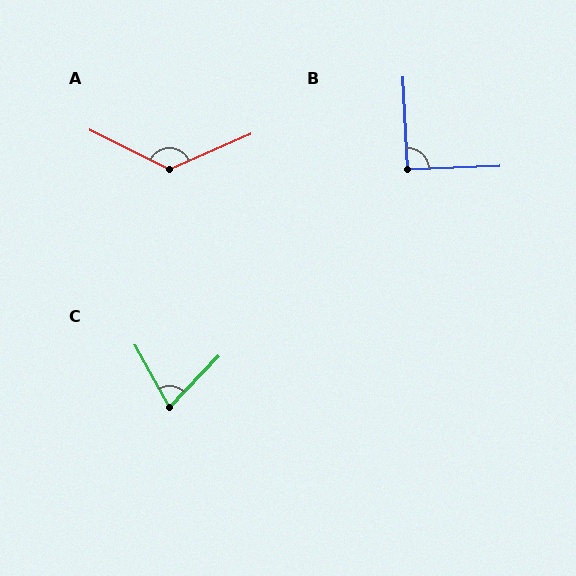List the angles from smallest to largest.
C (72°), B (91°), A (130°).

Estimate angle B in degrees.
Approximately 91 degrees.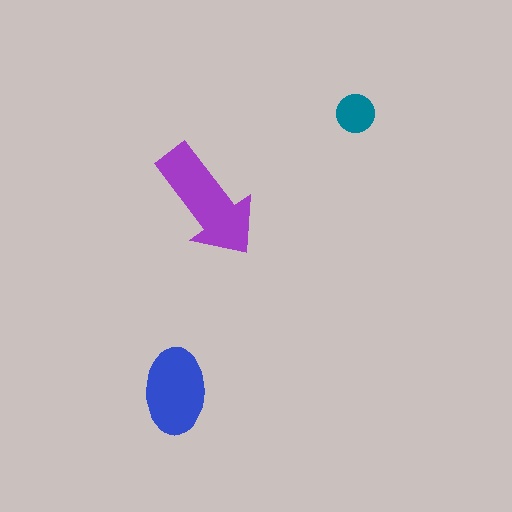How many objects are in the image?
There are 3 objects in the image.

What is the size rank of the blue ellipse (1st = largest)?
2nd.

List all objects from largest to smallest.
The purple arrow, the blue ellipse, the teal circle.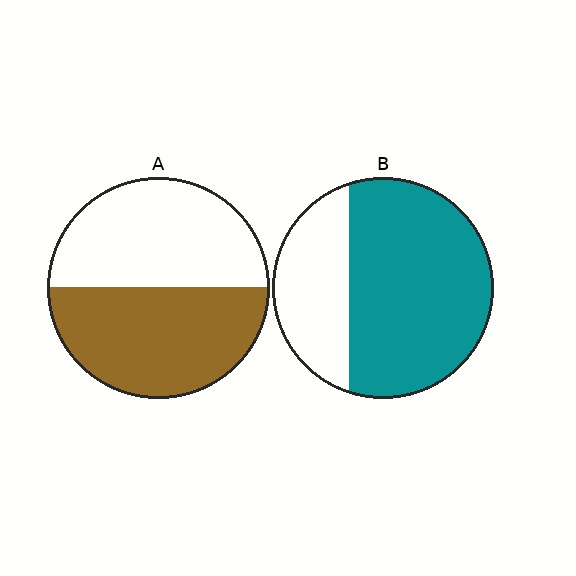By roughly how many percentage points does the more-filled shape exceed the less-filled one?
By roughly 20 percentage points (B over A).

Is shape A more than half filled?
Roughly half.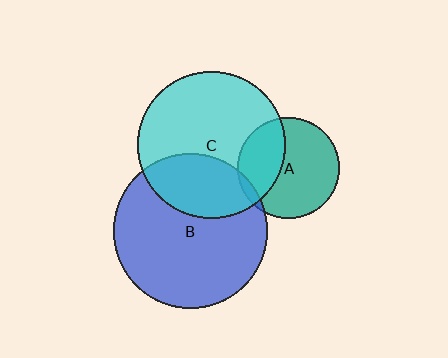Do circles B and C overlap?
Yes.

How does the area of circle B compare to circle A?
Approximately 2.3 times.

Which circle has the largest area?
Circle B (blue).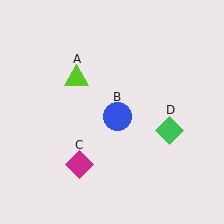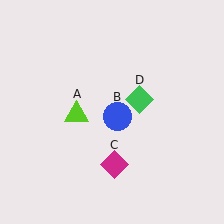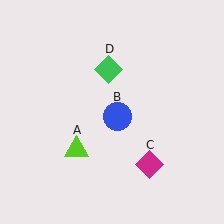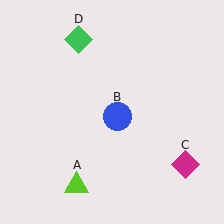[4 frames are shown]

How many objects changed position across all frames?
3 objects changed position: lime triangle (object A), magenta diamond (object C), green diamond (object D).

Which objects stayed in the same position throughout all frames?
Blue circle (object B) remained stationary.